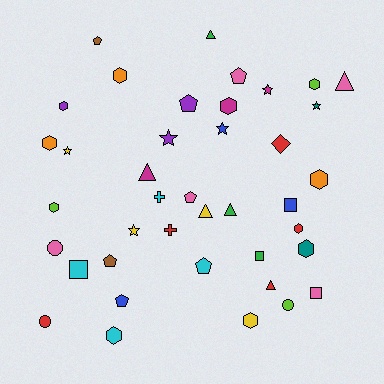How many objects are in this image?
There are 40 objects.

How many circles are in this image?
There are 3 circles.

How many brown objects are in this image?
There are 2 brown objects.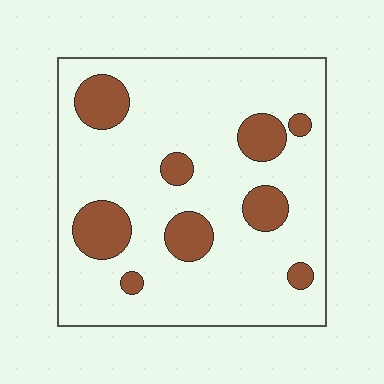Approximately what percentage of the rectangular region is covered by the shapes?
Approximately 20%.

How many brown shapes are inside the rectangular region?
9.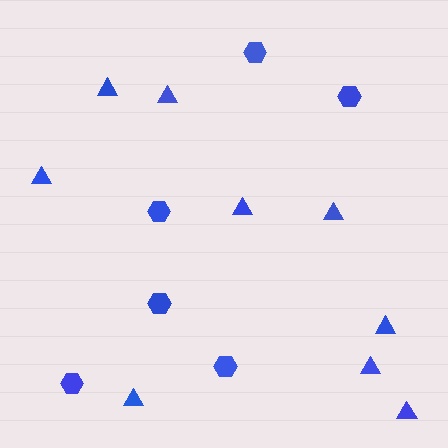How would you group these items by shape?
There are 2 groups: one group of hexagons (6) and one group of triangles (9).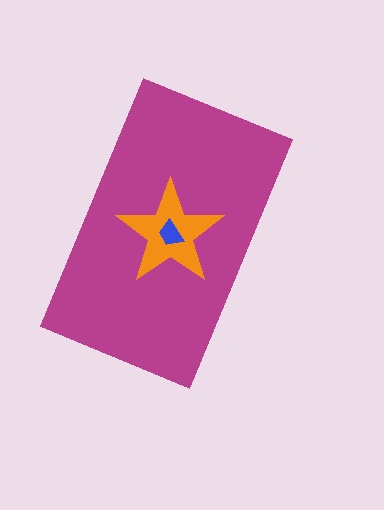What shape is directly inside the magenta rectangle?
The orange star.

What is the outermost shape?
The magenta rectangle.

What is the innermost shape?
The blue trapezoid.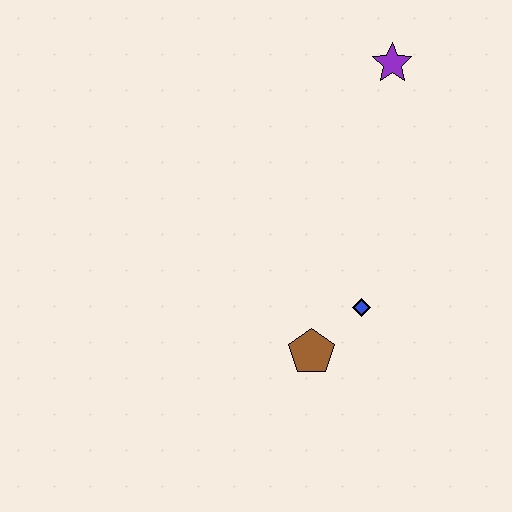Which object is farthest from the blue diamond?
The purple star is farthest from the blue diamond.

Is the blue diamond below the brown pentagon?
No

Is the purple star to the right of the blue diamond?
Yes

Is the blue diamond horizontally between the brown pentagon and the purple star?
Yes